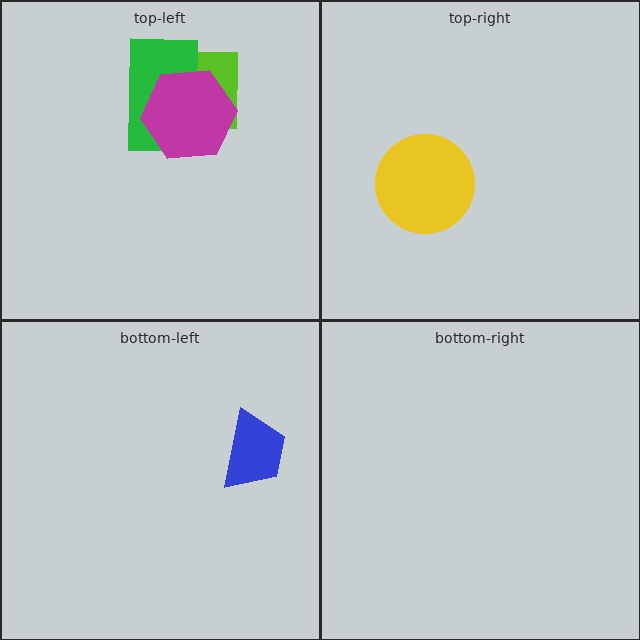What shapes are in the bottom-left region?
The blue trapezoid.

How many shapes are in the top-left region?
3.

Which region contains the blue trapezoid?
The bottom-left region.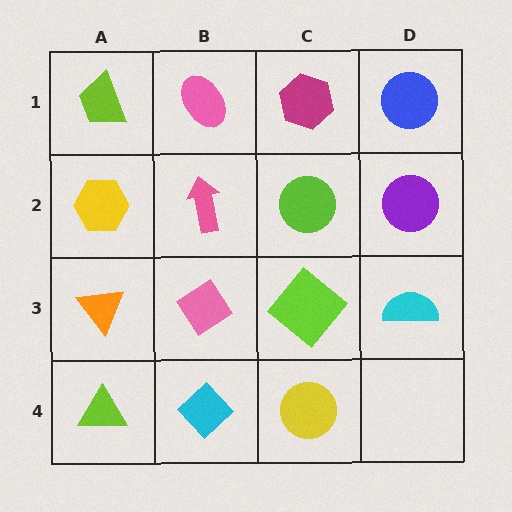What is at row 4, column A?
A lime triangle.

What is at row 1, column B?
A pink ellipse.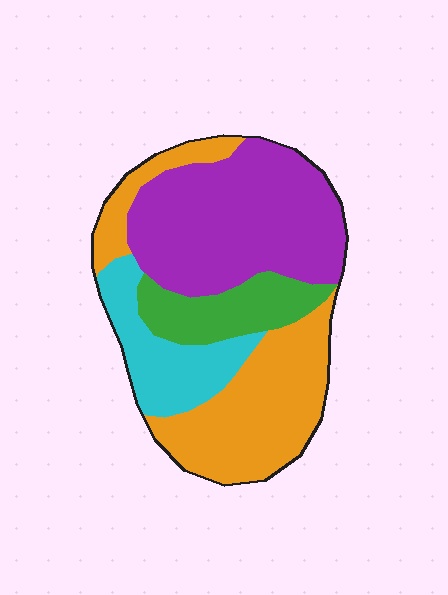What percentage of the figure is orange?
Orange takes up about one third (1/3) of the figure.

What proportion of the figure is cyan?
Cyan takes up about one sixth (1/6) of the figure.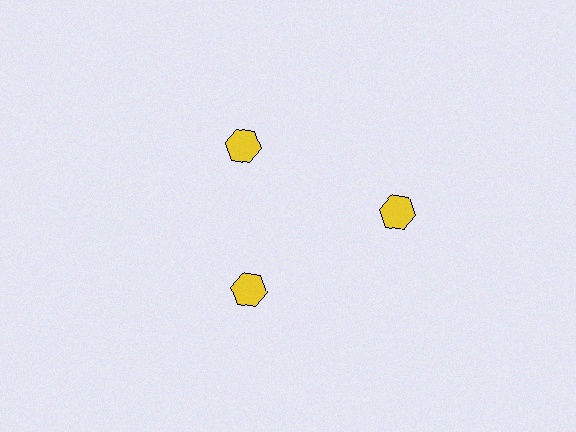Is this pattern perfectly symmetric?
No. The 3 yellow hexagons are arranged in a ring, but one element near the 3 o'clock position is pushed outward from the center, breaking the 3-fold rotational symmetry.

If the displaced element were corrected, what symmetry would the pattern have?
It would have 3-fold rotational symmetry — the pattern would map onto itself every 120 degrees.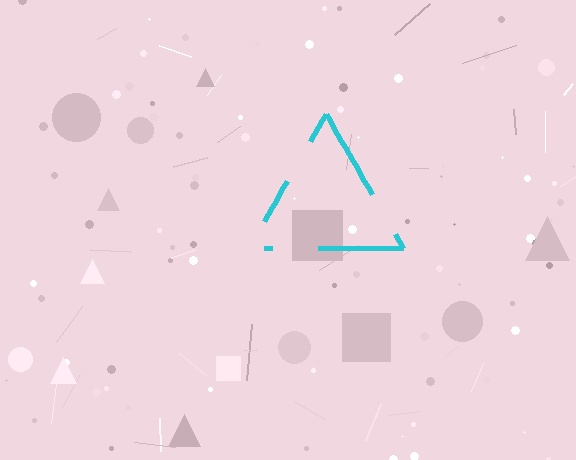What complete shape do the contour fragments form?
The contour fragments form a triangle.